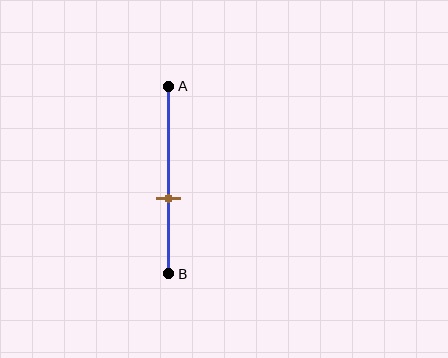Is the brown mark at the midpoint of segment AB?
No, the mark is at about 60% from A, not at the 50% midpoint.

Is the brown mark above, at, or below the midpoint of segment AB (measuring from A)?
The brown mark is below the midpoint of segment AB.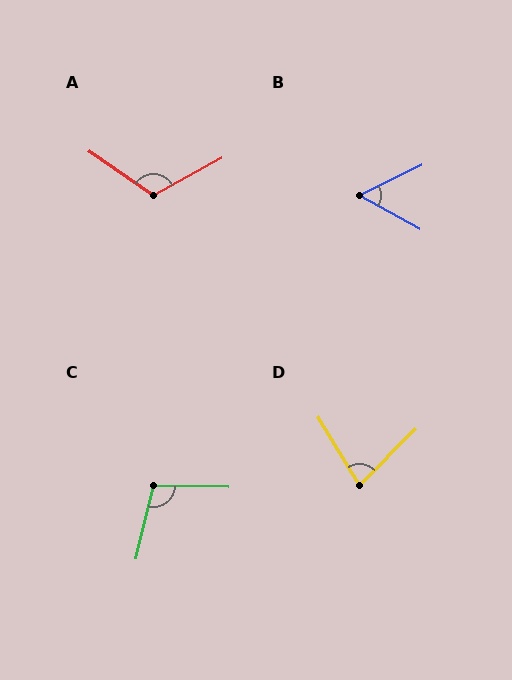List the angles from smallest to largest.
B (55°), D (76°), C (103°), A (117°).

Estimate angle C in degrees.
Approximately 103 degrees.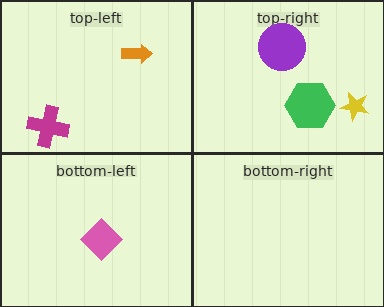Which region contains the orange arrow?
The top-left region.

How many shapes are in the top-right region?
3.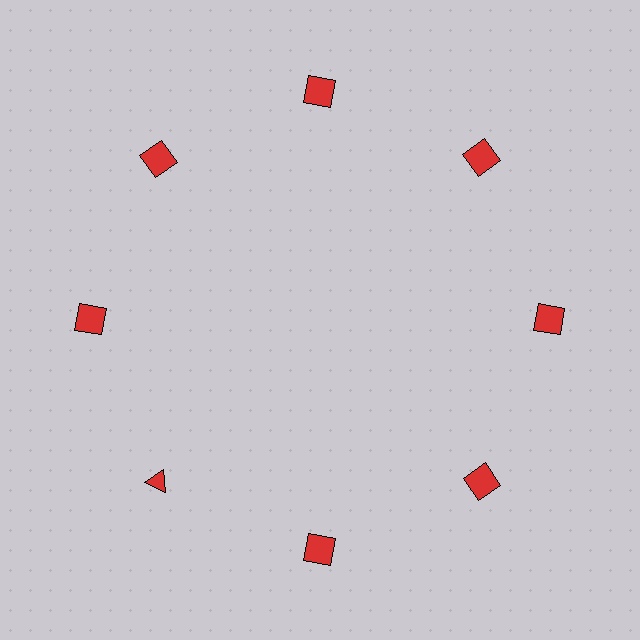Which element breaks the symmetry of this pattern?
The red triangle at roughly the 8 o'clock position breaks the symmetry. All other shapes are red squares.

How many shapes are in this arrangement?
There are 8 shapes arranged in a ring pattern.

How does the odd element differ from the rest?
It has a different shape: triangle instead of square.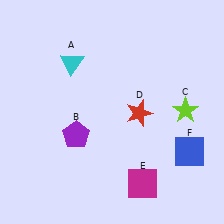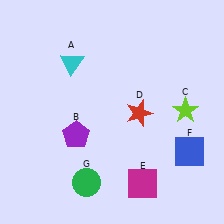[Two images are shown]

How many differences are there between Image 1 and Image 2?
There is 1 difference between the two images.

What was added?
A green circle (G) was added in Image 2.